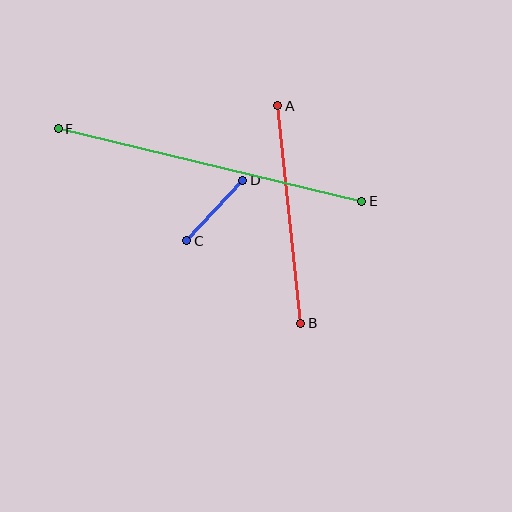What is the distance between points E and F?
The distance is approximately 312 pixels.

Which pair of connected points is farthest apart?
Points E and F are farthest apart.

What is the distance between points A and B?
The distance is approximately 218 pixels.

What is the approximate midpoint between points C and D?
The midpoint is at approximately (215, 210) pixels.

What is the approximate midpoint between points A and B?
The midpoint is at approximately (289, 214) pixels.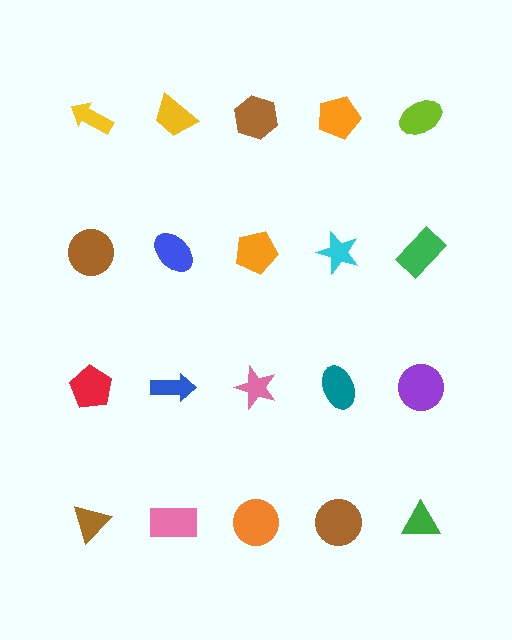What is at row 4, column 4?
A brown circle.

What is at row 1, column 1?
A yellow arrow.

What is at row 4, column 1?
A brown triangle.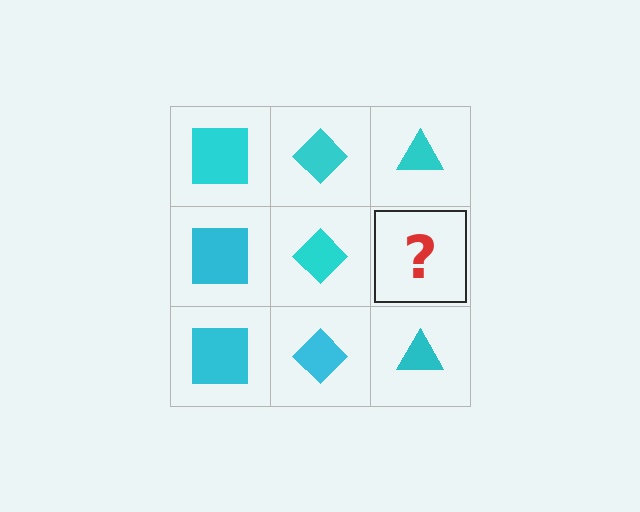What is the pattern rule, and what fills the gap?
The rule is that each column has a consistent shape. The gap should be filled with a cyan triangle.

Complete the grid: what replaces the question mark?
The question mark should be replaced with a cyan triangle.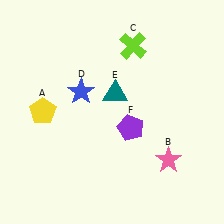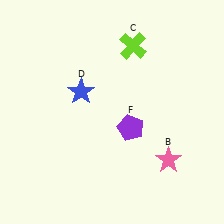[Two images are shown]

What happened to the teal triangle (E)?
The teal triangle (E) was removed in Image 2. It was in the top-right area of Image 1.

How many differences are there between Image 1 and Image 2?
There are 2 differences between the two images.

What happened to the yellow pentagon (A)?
The yellow pentagon (A) was removed in Image 2. It was in the top-left area of Image 1.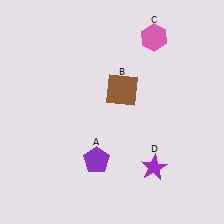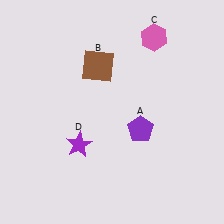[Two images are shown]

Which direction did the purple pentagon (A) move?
The purple pentagon (A) moved right.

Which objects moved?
The objects that moved are: the purple pentagon (A), the brown square (B), the purple star (D).